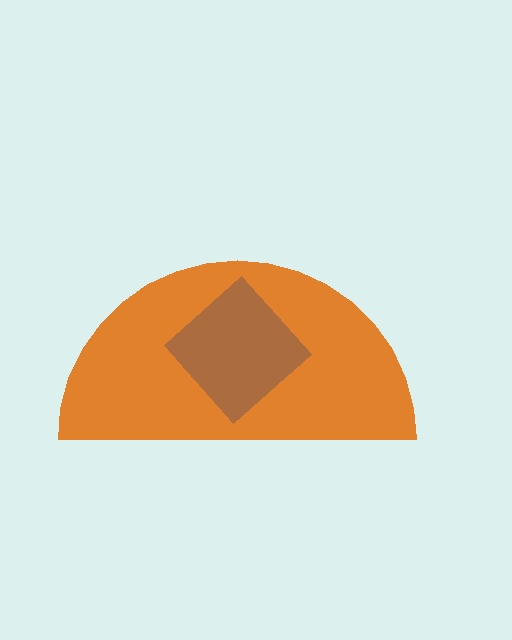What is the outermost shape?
The orange semicircle.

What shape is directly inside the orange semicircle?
The brown diamond.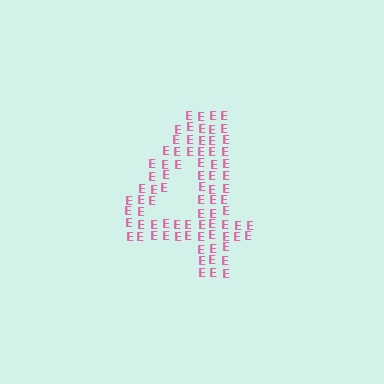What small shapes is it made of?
It is made of small letter E's.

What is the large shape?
The large shape is the digit 4.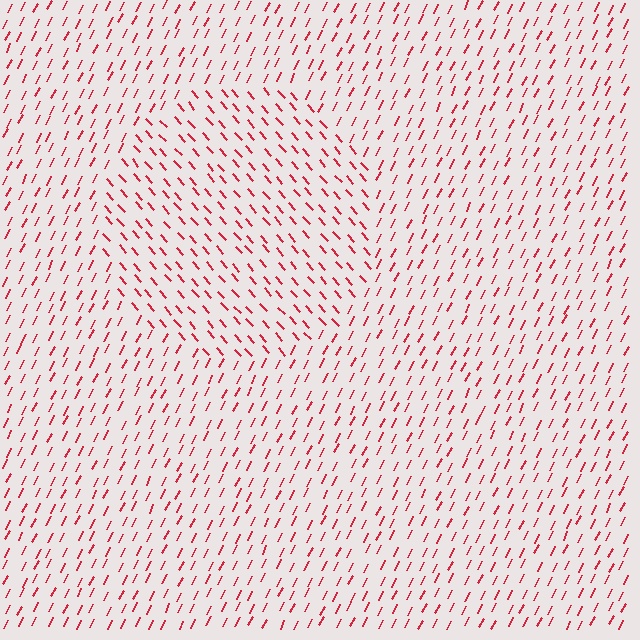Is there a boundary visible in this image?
Yes, there is a texture boundary formed by a change in line orientation.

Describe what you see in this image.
The image is filled with small red line segments. A circle region in the image has lines oriented differently from the surrounding lines, creating a visible texture boundary.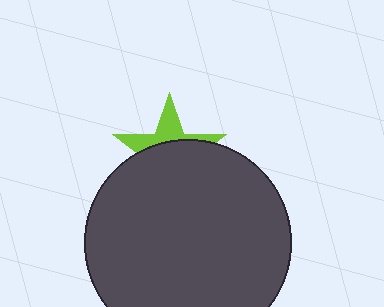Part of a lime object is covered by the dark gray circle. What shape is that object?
It is a star.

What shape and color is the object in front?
The object in front is a dark gray circle.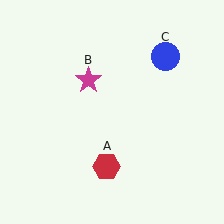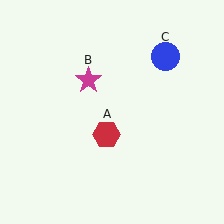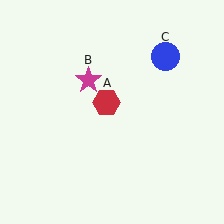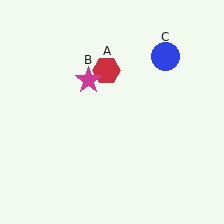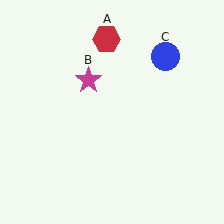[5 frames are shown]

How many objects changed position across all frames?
1 object changed position: red hexagon (object A).